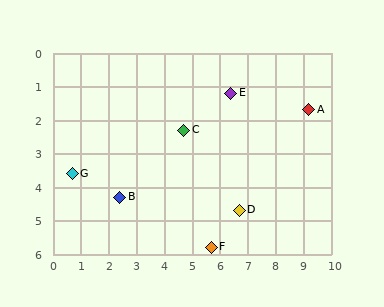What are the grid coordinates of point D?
Point D is at approximately (6.7, 4.7).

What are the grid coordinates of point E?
Point E is at approximately (6.4, 1.2).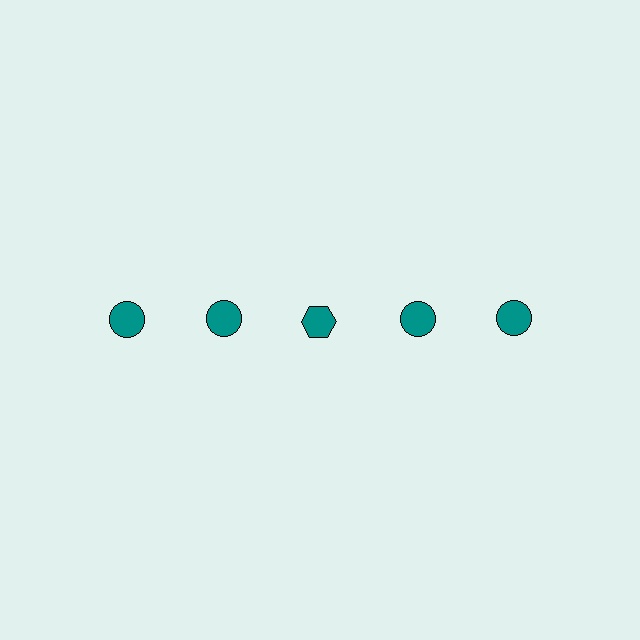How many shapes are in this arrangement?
There are 5 shapes arranged in a grid pattern.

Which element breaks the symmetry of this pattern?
The teal hexagon in the top row, center column breaks the symmetry. All other shapes are teal circles.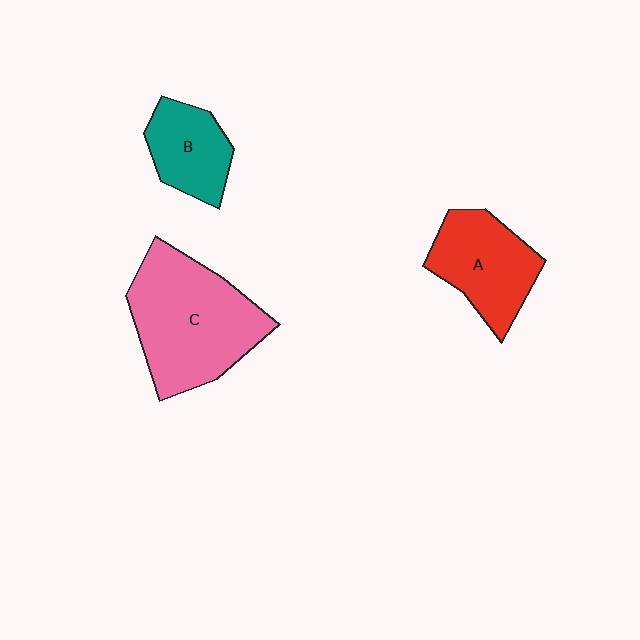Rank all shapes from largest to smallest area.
From largest to smallest: C (pink), A (red), B (teal).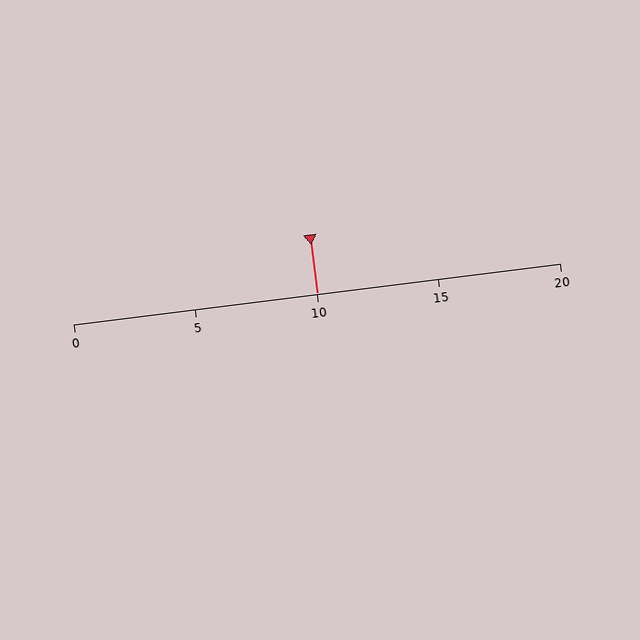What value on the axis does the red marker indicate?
The marker indicates approximately 10.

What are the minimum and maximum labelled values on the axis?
The axis runs from 0 to 20.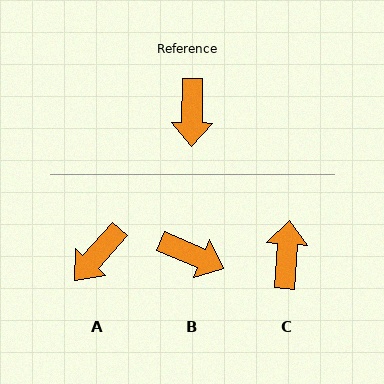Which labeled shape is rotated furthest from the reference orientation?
C, about 177 degrees away.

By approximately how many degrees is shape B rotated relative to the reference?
Approximately 68 degrees counter-clockwise.